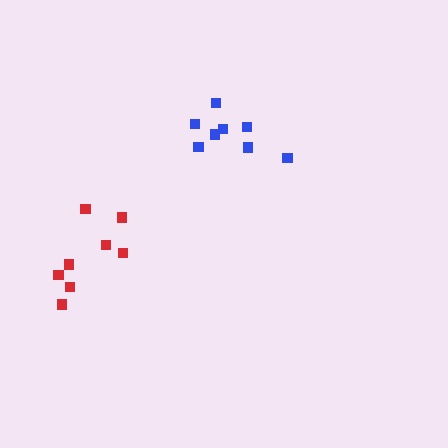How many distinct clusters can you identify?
There are 2 distinct clusters.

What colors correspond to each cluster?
The clusters are colored: blue, red.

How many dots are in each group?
Group 1: 8 dots, Group 2: 8 dots (16 total).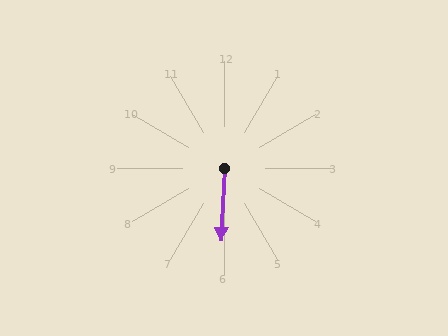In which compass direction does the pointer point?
South.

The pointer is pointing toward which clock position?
Roughly 6 o'clock.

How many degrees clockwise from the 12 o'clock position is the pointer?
Approximately 182 degrees.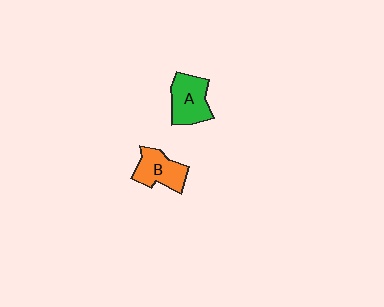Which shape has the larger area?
Shape A (green).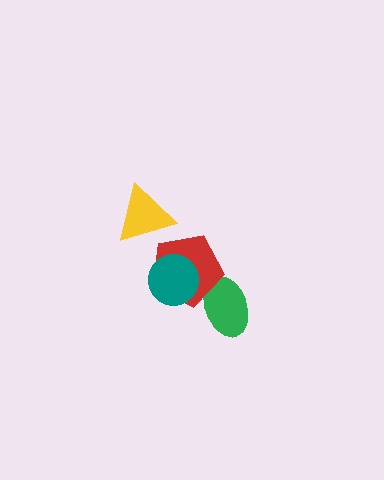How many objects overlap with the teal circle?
1 object overlaps with the teal circle.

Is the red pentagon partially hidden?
Yes, it is partially covered by another shape.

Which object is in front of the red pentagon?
The teal circle is in front of the red pentagon.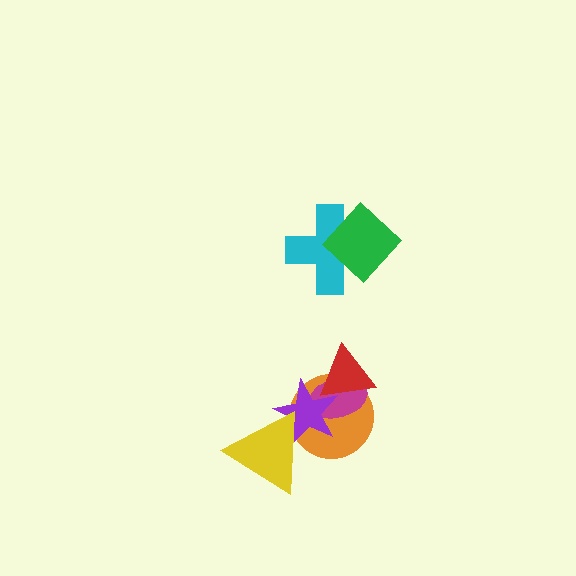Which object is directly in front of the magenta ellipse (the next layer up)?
The purple star is directly in front of the magenta ellipse.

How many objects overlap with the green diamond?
1 object overlaps with the green diamond.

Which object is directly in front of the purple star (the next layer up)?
The yellow triangle is directly in front of the purple star.